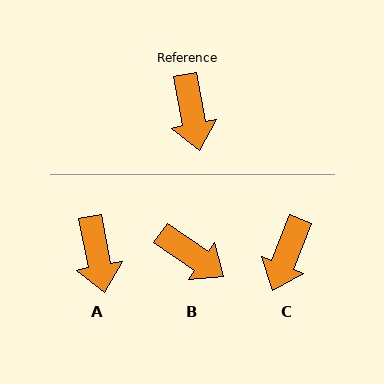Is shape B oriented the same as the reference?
No, it is off by about 45 degrees.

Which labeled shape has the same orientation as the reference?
A.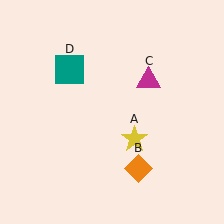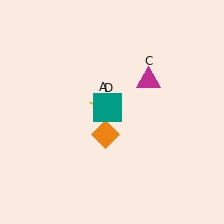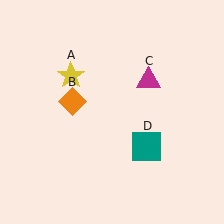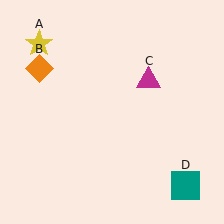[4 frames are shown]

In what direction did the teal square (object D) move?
The teal square (object D) moved down and to the right.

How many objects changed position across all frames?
3 objects changed position: yellow star (object A), orange diamond (object B), teal square (object D).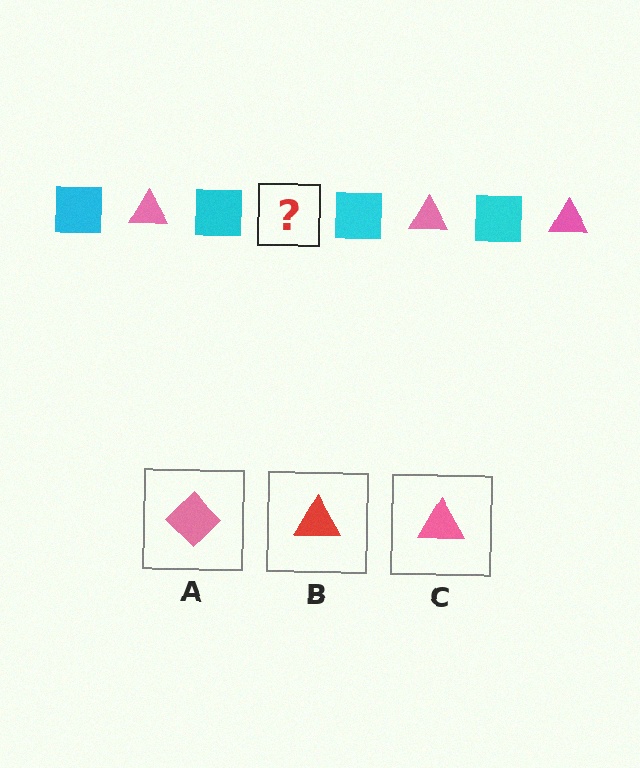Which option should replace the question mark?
Option C.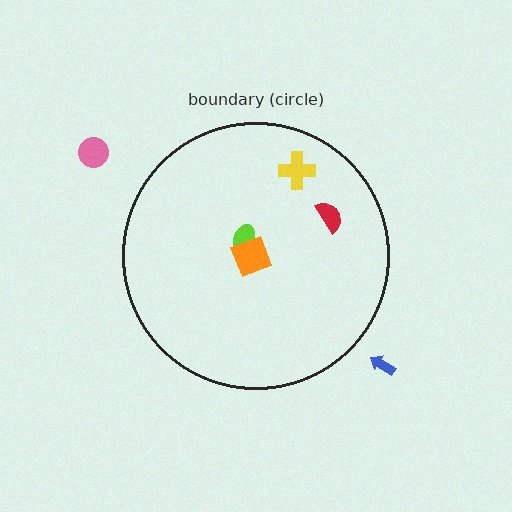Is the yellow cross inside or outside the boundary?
Inside.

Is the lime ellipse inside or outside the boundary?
Inside.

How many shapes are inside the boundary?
4 inside, 2 outside.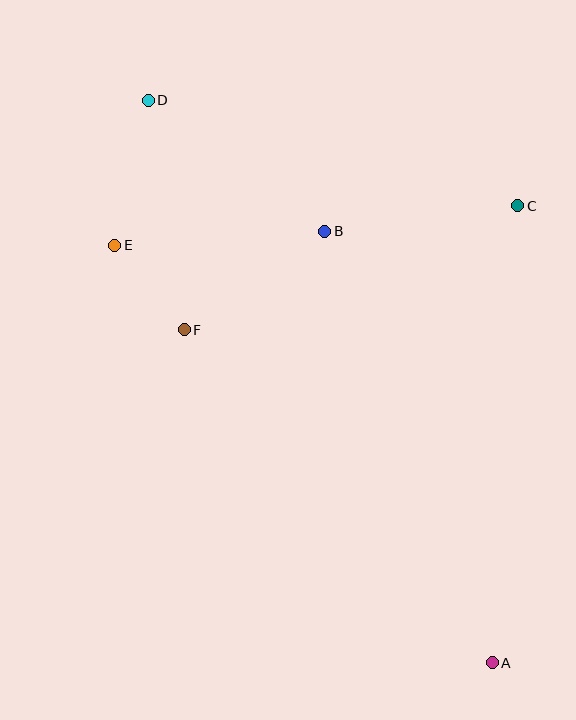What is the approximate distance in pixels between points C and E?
The distance between C and E is approximately 405 pixels.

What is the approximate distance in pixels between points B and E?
The distance between B and E is approximately 210 pixels.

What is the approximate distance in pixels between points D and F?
The distance between D and F is approximately 233 pixels.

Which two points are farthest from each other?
Points A and D are farthest from each other.